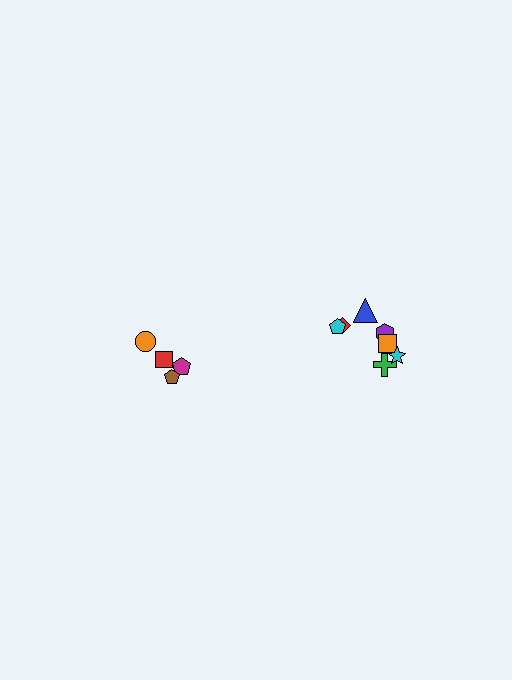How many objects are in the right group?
There are 7 objects.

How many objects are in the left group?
There are 4 objects.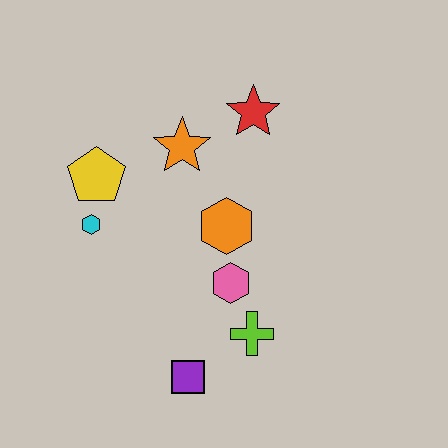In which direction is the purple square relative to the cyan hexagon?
The purple square is below the cyan hexagon.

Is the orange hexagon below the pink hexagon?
No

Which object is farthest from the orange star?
The purple square is farthest from the orange star.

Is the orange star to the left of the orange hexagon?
Yes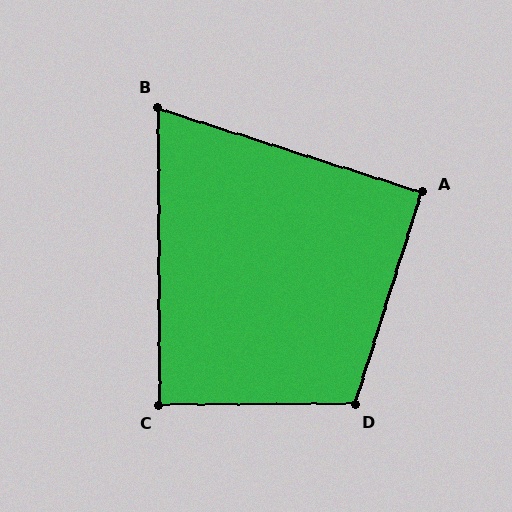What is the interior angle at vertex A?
Approximately 90 degrees (approximately right).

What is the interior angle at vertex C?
Approximately 90 degrees (approximately right).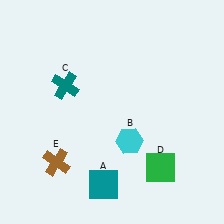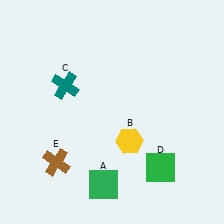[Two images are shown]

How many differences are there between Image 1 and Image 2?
There are 2 differences between the two images.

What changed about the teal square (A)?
In Image 1, A is teal. In Image 2, it changed to green.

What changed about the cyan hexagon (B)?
In Image 1, B is cyan. In Image 2, it changed to yellow.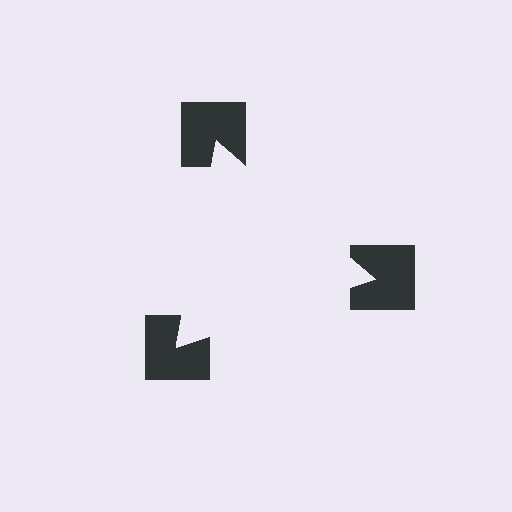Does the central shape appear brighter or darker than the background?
It typically appears slightly brighter than the background, even though no actual brightness change is drawn.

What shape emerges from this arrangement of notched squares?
An illusory triangle — its edges are inferred from the aligned wedge cuts in the notched squares, not physically drawn.